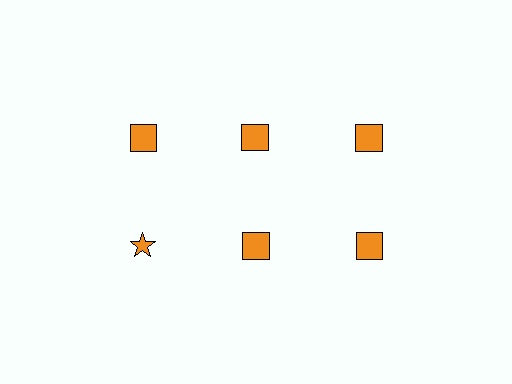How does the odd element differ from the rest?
It has a different shape: star instead of square.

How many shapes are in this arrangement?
There are 6 shapes arranged in a grid pattern.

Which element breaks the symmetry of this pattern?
The orange star in the second row, leftmost column breaks the symmetry. All other shapes are orange squares.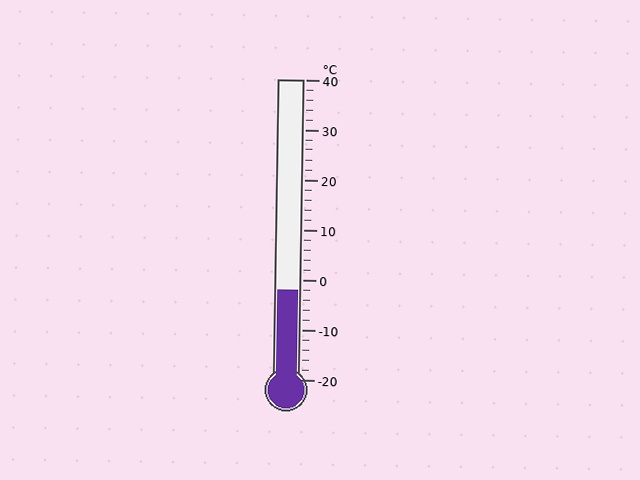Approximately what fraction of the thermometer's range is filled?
The thermometer is filled to approximately 30% of its range.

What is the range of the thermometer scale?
The thermometer scale ranges from -20°C to 40°C.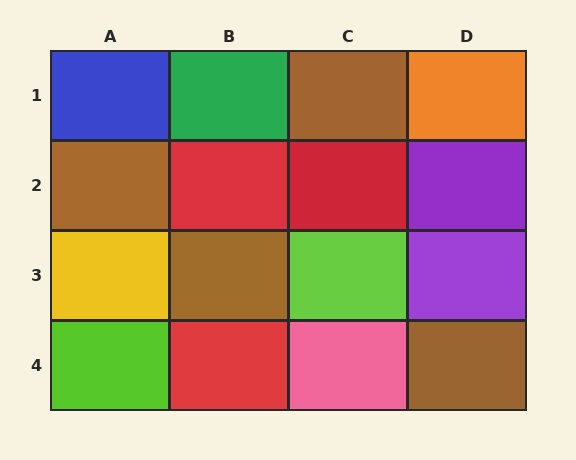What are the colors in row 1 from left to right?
Blue, green, brown, orange.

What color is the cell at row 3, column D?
Purple.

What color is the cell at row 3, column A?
Yellow.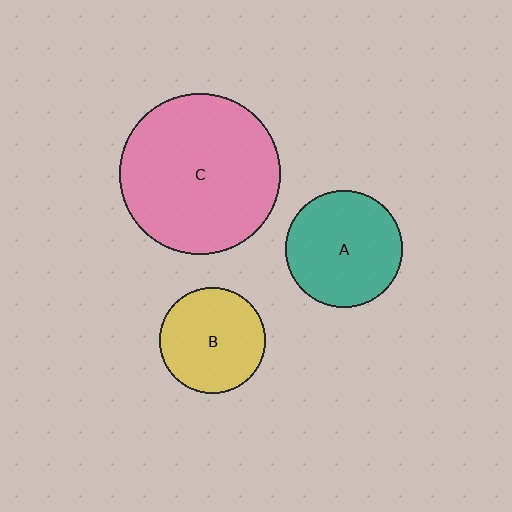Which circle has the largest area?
Circle C (pink).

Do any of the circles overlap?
No, none of the circles overlap.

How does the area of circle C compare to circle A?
Approximately 1.9 times.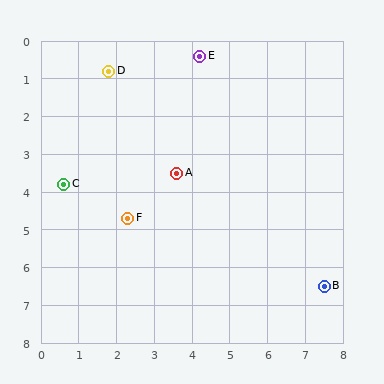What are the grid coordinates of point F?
Point F is at approximately (2.3, 4.7).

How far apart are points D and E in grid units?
Points D and E are about 2.4 grid units apart.